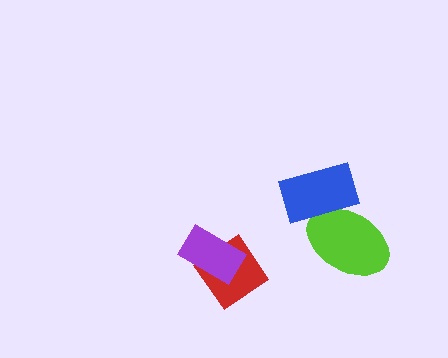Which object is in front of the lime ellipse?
The blue rectangle is in front of the lime ellipse.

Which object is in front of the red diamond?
The purple rectangle is in front of the red diamond.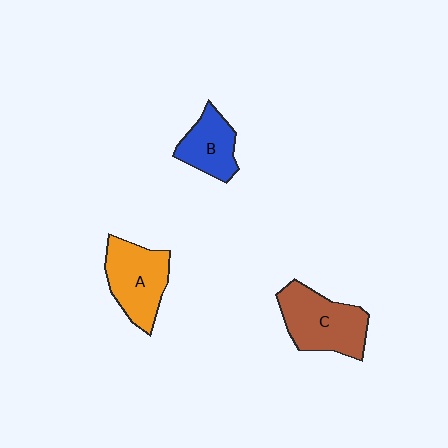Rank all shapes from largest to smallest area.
From largest to smallest: C (brown), A (orange), B (blue).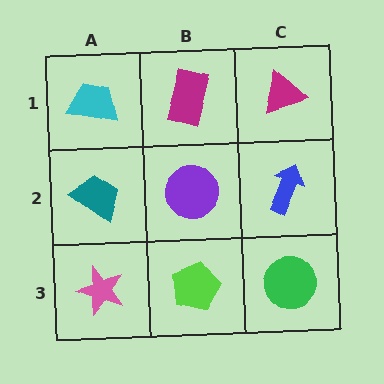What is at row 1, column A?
A cyan trapezoid.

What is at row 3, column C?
A green circle.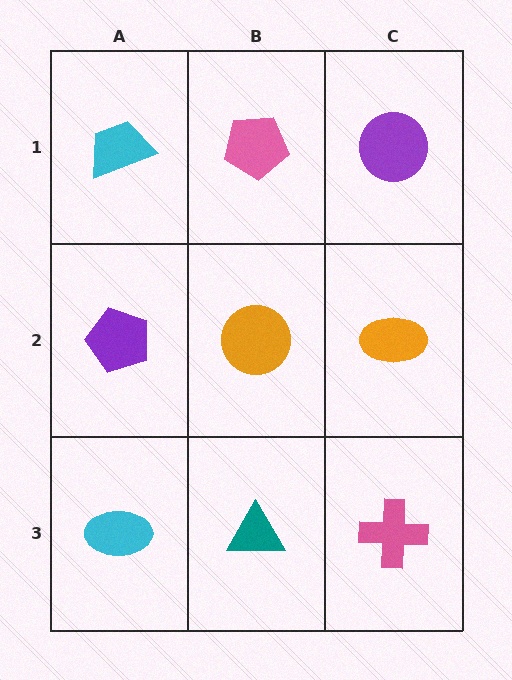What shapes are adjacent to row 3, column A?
A purple pentagon (row 2, column A), a teal triangle (row 3, column B).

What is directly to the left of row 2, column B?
A purple pentagon.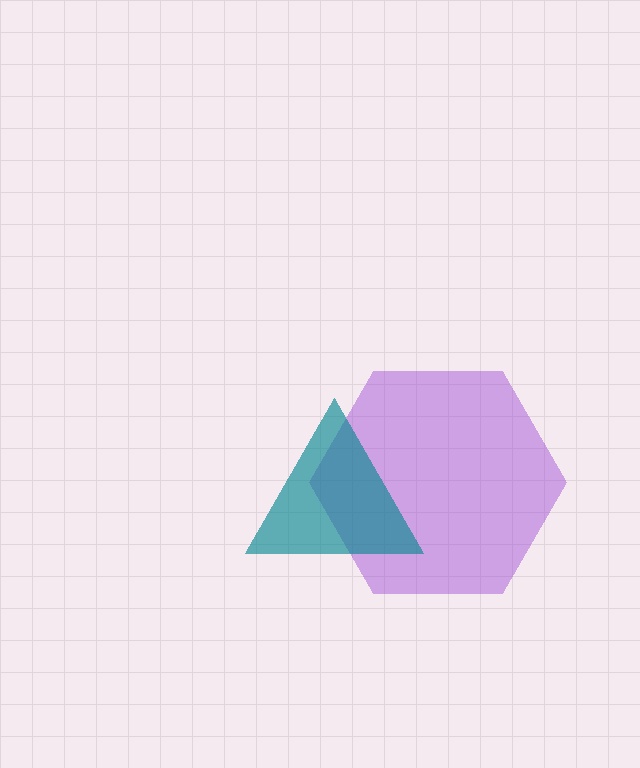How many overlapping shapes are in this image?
There are 2 overlapping shapes in the image.